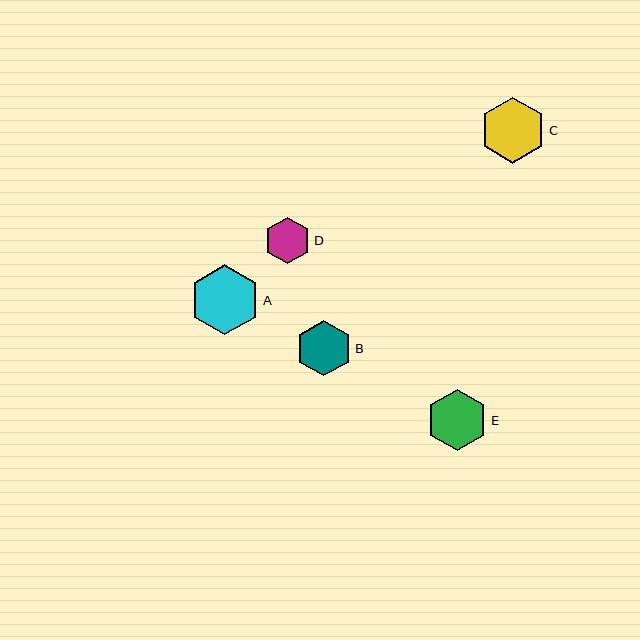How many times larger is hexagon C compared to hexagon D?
Hexagon C is approximately 1.4 times the size of hexagon D.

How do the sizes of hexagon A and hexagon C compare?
Hexagon A and hexagon C are approximately the same size.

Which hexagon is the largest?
Hexagon A is the largest with a size of approximately 70 pixels.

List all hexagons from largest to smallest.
From largest to smallest: A, C, E, B, D.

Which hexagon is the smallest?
Hexagon D is the smallest with a size of approximately 46 pixels.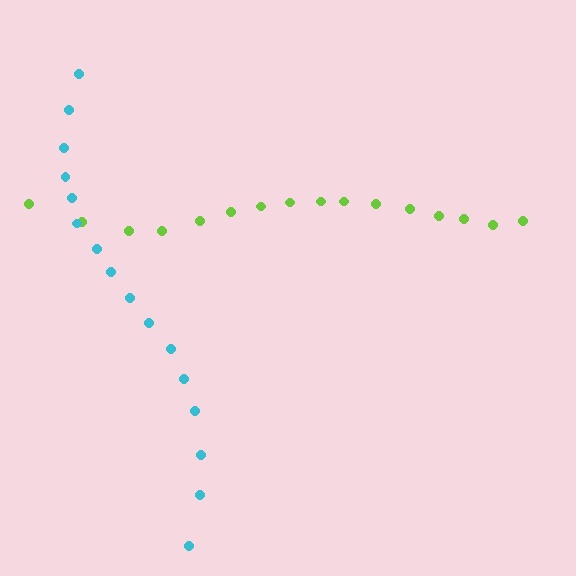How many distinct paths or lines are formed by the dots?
There are 2 distinct paths.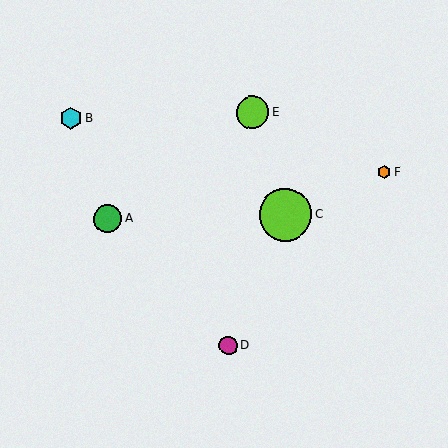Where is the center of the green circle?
The center of the green circle is at (108, 219).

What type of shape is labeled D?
Shape D is a magenta circle.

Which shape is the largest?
The lime circle (labeled C) is the largest.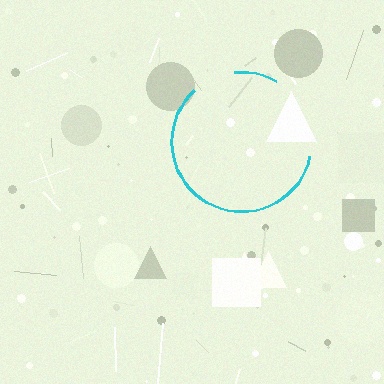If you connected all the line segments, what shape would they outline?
They would outline a circle.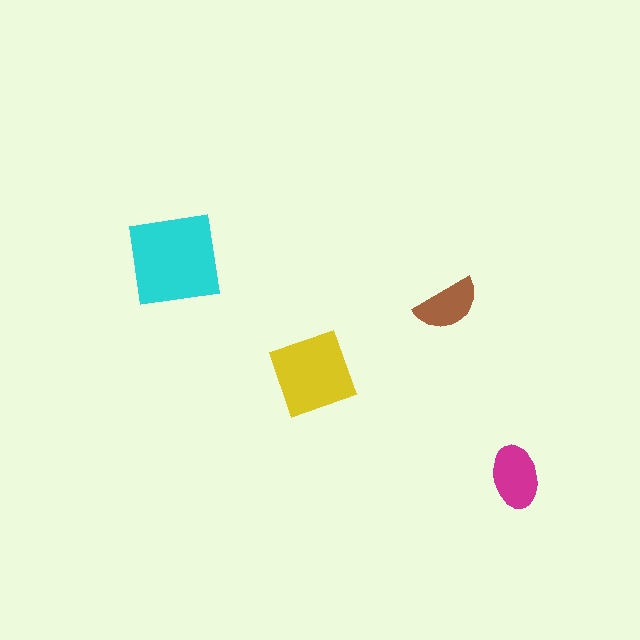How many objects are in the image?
There are 4 objects in the image.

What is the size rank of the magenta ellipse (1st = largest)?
3rd.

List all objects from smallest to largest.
The brown semicircle, the magenta ellipse, the yellow diamond, the cyan square.